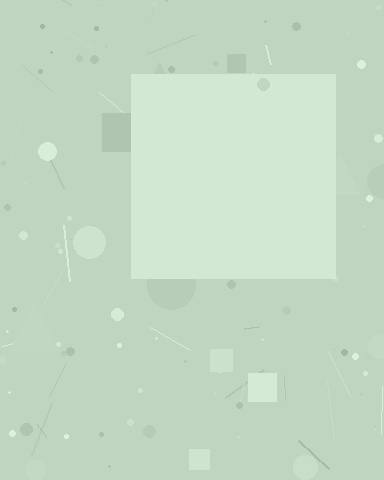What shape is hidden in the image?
A square is hidden in the image.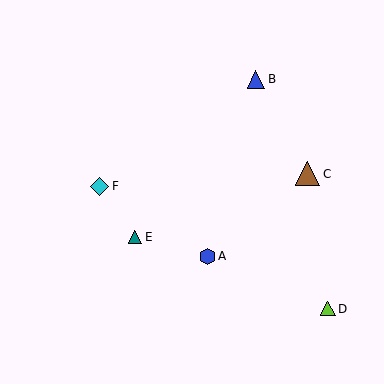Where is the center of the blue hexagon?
The center of the blue hexagon is at (207, 256).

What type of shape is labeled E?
Shape E is a teal triangle.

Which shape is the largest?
The brown triangle (labeled C) is the largest.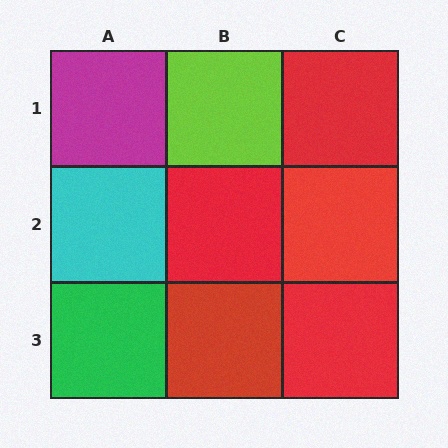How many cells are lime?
1 cell is lime.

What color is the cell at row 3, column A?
Green.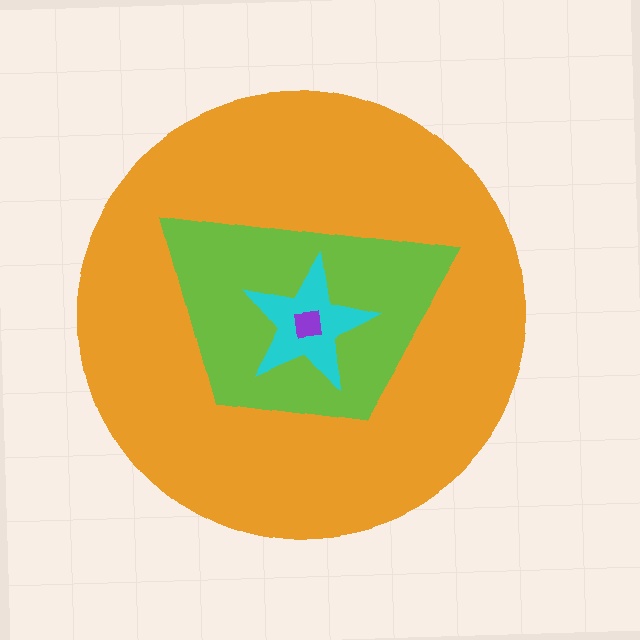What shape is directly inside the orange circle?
The lime trapezoid.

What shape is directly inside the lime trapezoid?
The cyan star.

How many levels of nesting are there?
4.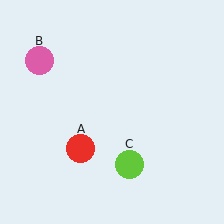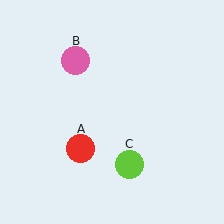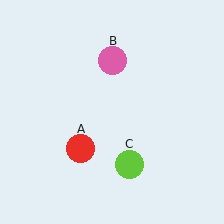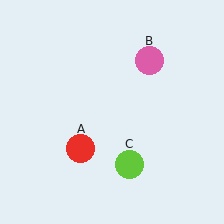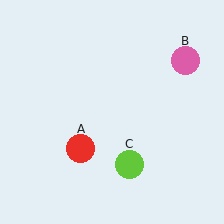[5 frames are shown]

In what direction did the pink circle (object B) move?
The pink circle (object B) moved right.